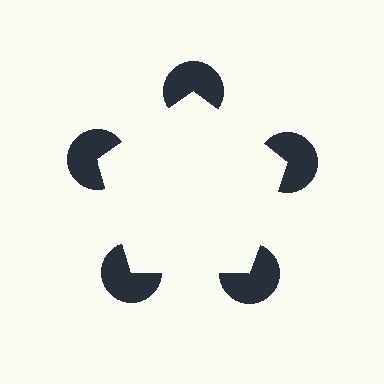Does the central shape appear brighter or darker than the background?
It typically appears slightly brighter than the background, even though no actual brightness change is drawn.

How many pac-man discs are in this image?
There are 5 — one at each vertex of the illusory pentagon.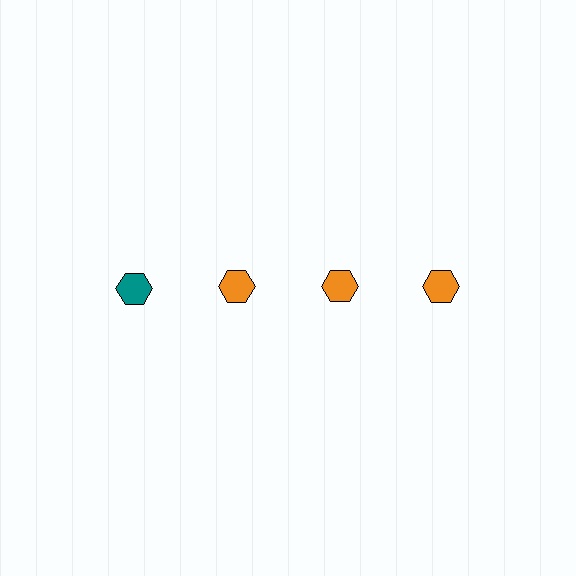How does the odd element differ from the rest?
It has a different color: teal instead of orange.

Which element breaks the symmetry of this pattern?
The teal hexagon in the top row, leftmost column breaks the symmetry. All other shapes are orange hexagons.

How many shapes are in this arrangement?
There are 4 shapes arranged in a grid pattern.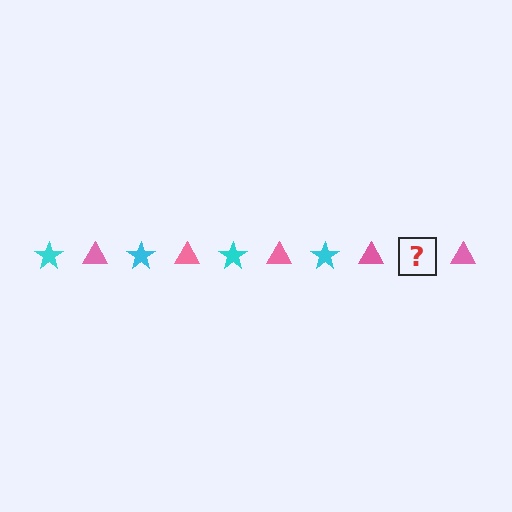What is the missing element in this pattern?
The missing element is a cyan star.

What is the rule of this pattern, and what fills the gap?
The rule is that the pattern alternates between cyan star and pink triangle. The gap should be filled with a cyan star.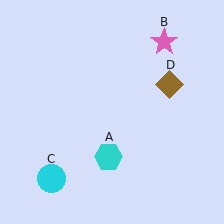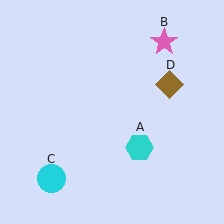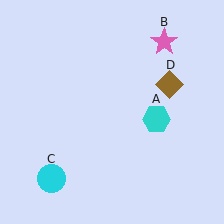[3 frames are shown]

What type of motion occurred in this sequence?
The cyan hexagon (object A) rotated counterclockwise around the center of the scene.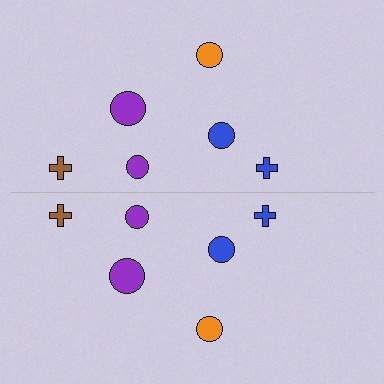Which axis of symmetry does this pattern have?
The pattern has a horizontal axis of symmetry running through the center of the image.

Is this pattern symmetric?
Yes, this pattern has bilateral (reflection) symmetry.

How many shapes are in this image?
There are 12 shapes in this image.